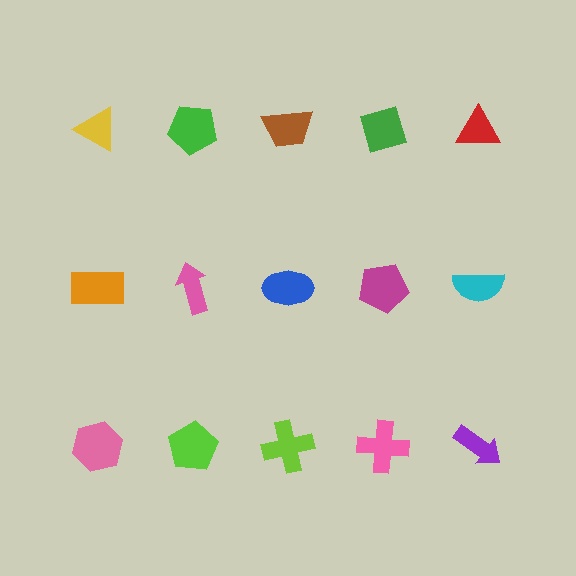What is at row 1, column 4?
A green diamond.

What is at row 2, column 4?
A magenta pentagon.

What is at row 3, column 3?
A lime cross.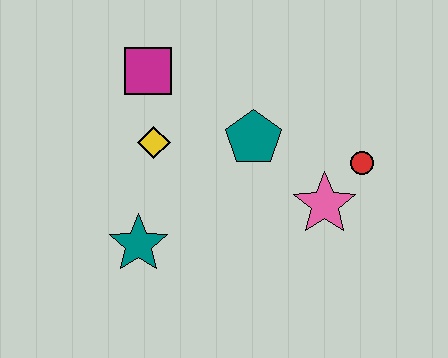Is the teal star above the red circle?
No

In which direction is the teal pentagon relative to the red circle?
The teal pentagon is to the left of the red circle.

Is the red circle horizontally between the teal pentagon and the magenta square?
No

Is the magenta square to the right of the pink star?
No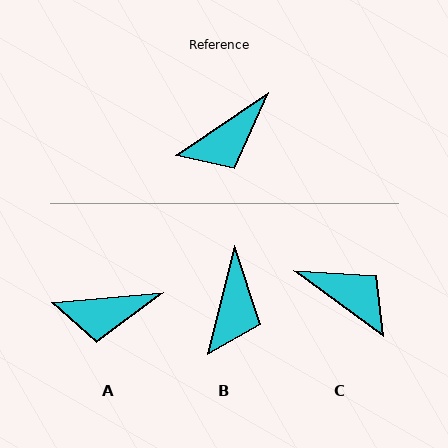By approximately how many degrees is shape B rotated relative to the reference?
Approximately 42 degrees counter-clockwise.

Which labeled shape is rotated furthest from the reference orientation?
C, about 110 degrees away.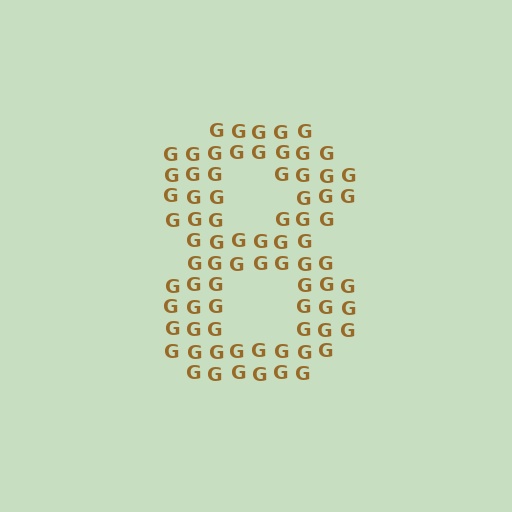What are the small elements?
The small elements are letter G's.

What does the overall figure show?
The overall figure shows the digit 8.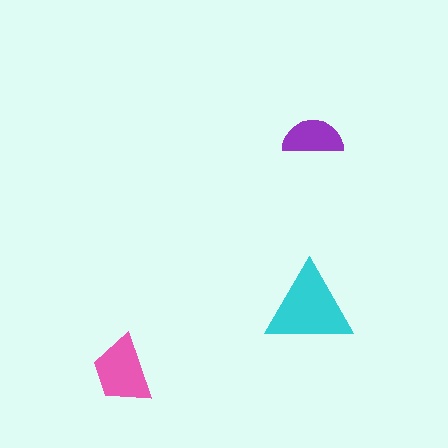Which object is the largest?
The cyan triangle.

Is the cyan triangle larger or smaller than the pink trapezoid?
Larger.